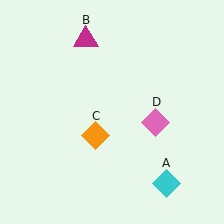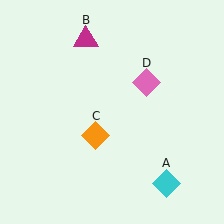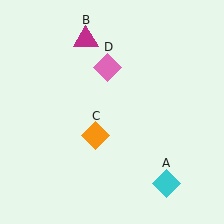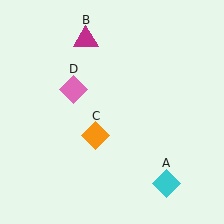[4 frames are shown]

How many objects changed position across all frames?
1 object changed position: pink diamond (object D).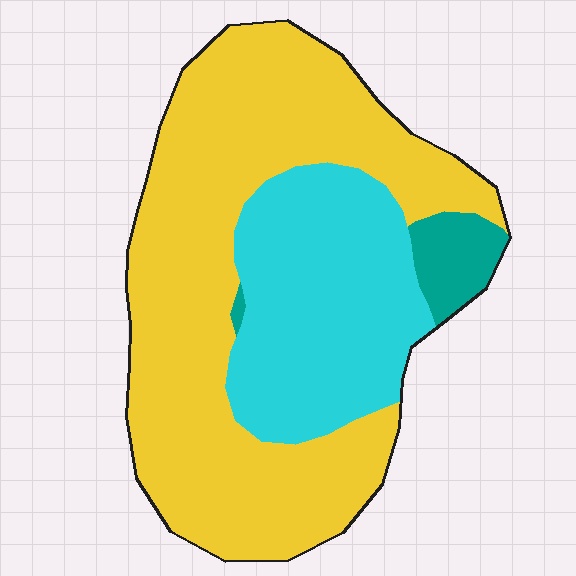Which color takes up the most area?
Yellow, at roughly 65%.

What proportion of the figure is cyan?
Cyan covers 31% of the figure.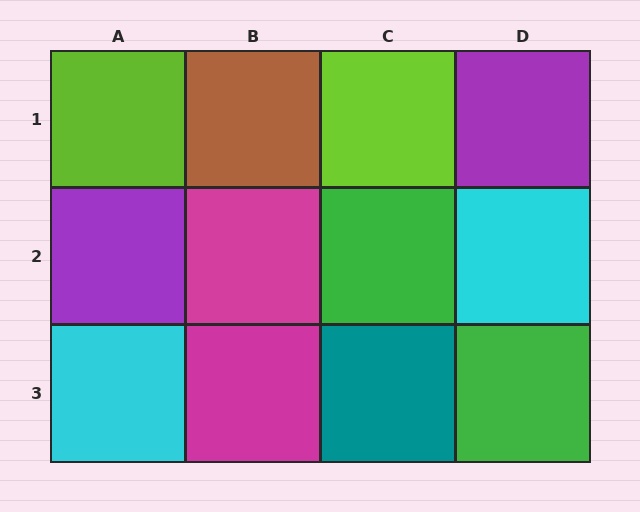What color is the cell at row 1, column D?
Purple.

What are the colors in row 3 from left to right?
Cyan, magenta, teal, green.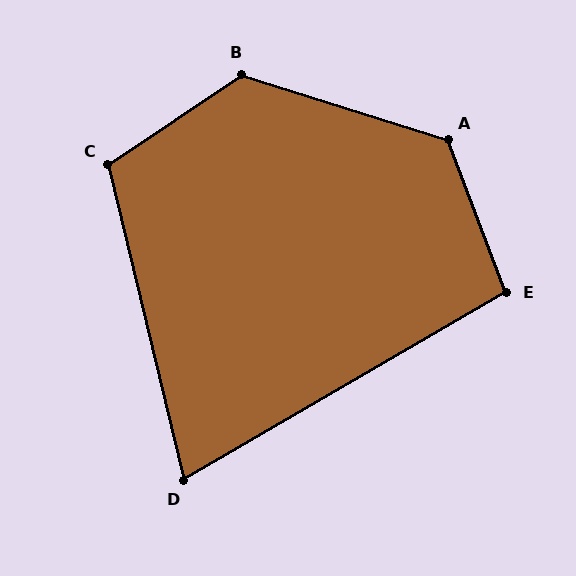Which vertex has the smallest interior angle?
D, at approximately 73 degrees.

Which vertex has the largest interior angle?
B, at approximately 129 degrees.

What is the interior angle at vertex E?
Approximately 99 degrees (obtuse).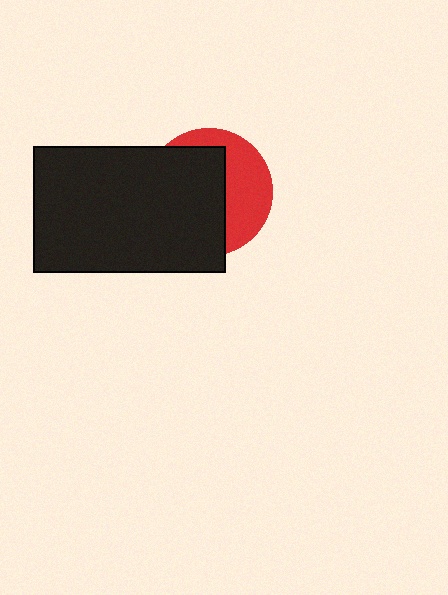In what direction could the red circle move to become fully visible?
The red circle could move right. That would shift it out from behind the black rectangle entirely.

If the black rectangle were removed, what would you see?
You would see the complete red circle.